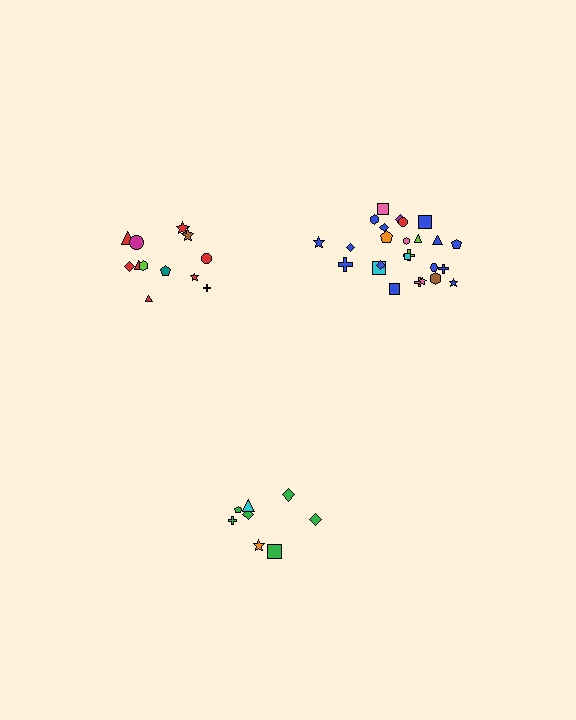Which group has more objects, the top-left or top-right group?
The top-right group.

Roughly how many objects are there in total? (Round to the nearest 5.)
Roughly 45 objects in total.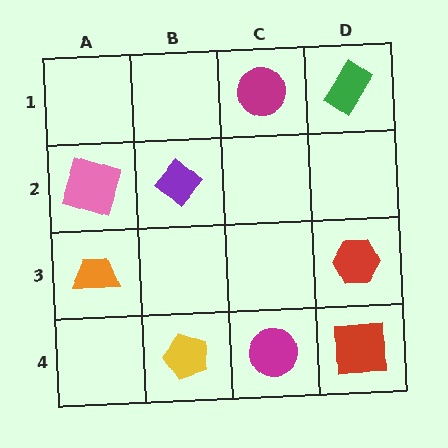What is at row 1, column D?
A green rectangle.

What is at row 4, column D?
A red square.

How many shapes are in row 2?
2 shapes.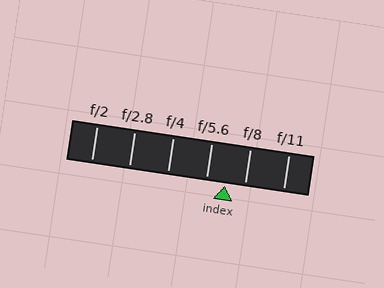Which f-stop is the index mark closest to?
The index mark is closest to f/5.6.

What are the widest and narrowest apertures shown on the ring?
The widest aperture shown is f/2 and the narrowest is f/11.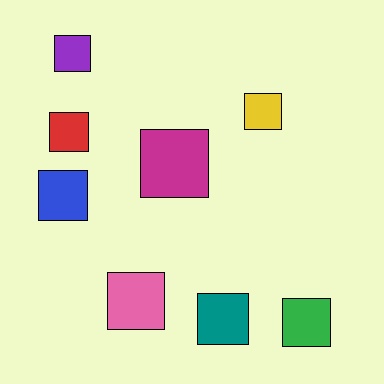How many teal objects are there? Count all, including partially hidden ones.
There is 1 teal object.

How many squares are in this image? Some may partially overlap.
There are 8 squares.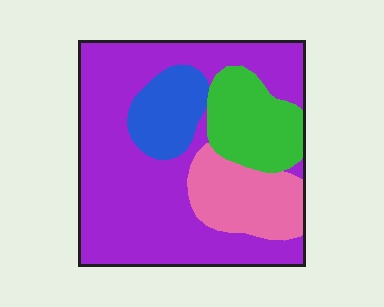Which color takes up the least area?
Blue, at roughly 10%.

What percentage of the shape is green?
Green covers about 15% of the shape.